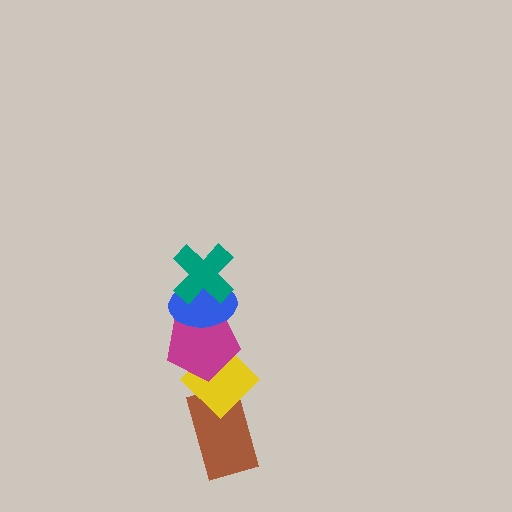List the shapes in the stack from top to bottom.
From top to bottom: the teal cross, the blue ellipse, the magenta pentagon, the yellow diamond, the brown rectangle.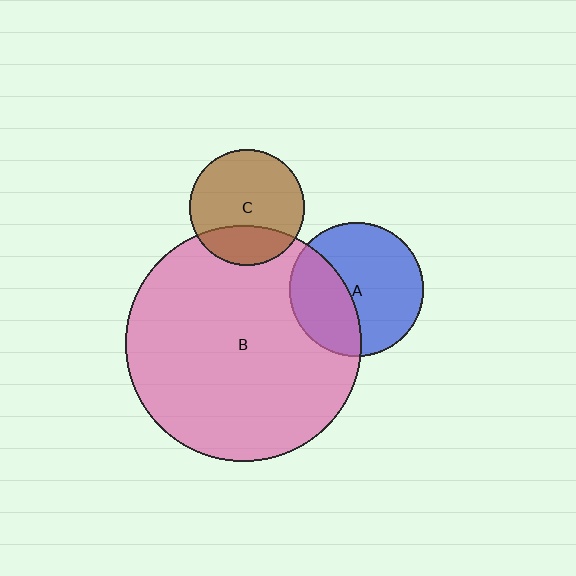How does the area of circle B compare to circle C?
Approximately 4.2 times.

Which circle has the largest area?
Circle B (pink).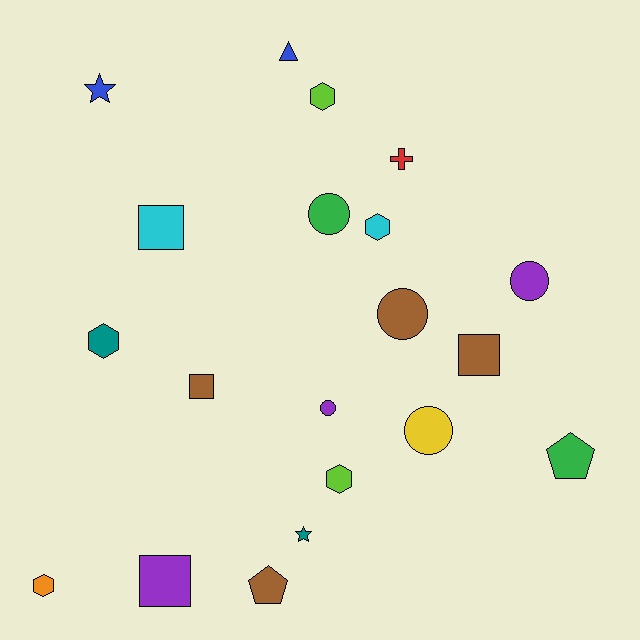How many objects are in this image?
There are 20 objects.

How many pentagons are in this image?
There are 2 pentagons.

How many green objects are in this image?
There are 2 green objects.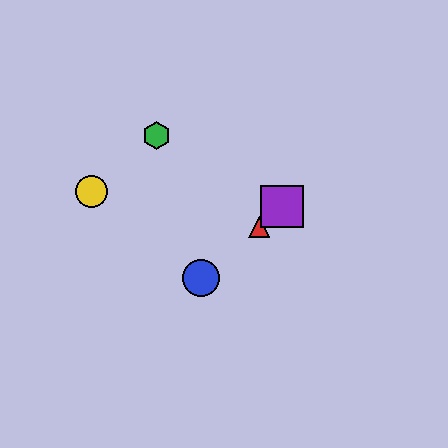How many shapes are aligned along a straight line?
3 shapes (the red triangle, the blue circle, the purple square) are aligned along a straight line.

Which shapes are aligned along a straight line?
The red triangle, the blue circle, the purple square are aligned along a straight line.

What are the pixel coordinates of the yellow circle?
The yellow circle is at (92, 191).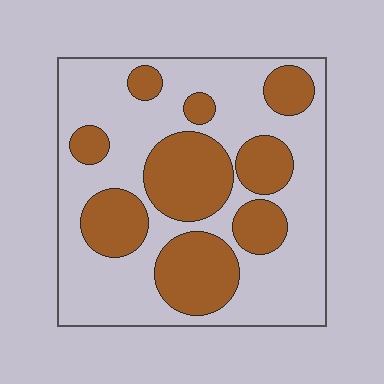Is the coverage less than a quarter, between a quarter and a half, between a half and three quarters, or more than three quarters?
Between a quarter and a half.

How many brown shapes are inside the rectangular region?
9.